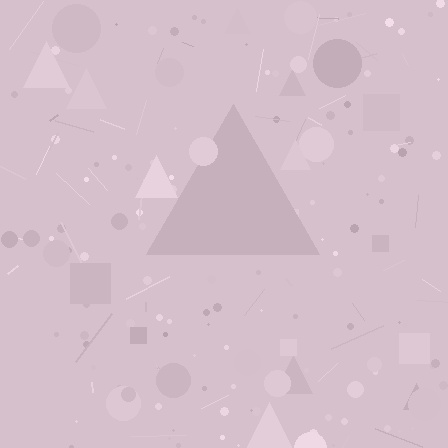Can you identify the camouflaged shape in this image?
The camouflaged shape is a triangle.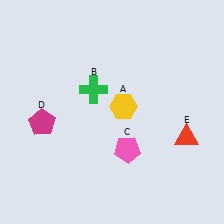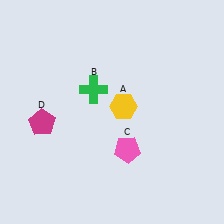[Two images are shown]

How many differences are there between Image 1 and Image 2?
There is 1 difference between the two images.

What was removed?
The red triangle (E) was removed in Image 2.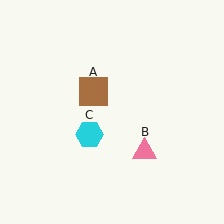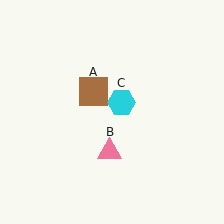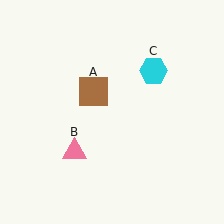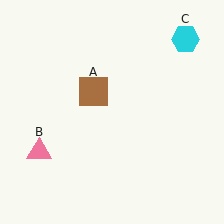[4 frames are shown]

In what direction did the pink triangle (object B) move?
The pink triangle (object B) moved left.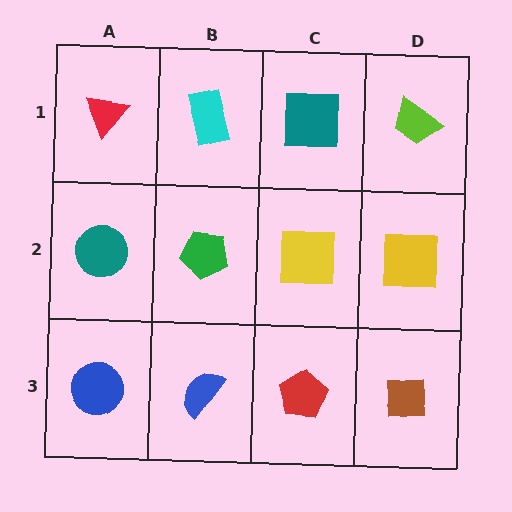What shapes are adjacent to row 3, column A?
A teal circle (row 2, column A), a blue semicircle (row 3, column B).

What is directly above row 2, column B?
A cyan rectangle.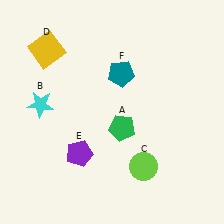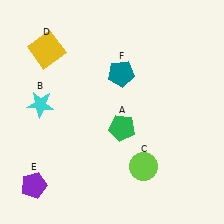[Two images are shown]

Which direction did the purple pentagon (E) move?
The purple pentagon (E) moved left.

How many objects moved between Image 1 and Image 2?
1 object moved between the two images.